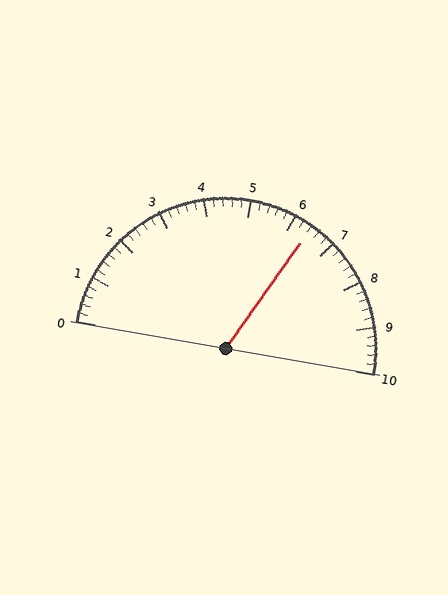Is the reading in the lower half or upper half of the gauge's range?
The reading is in the upper half of the range (0 to 10).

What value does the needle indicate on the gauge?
The needle indicates approximately 6.4.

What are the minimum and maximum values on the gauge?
The gauge ranges from 0 to 10.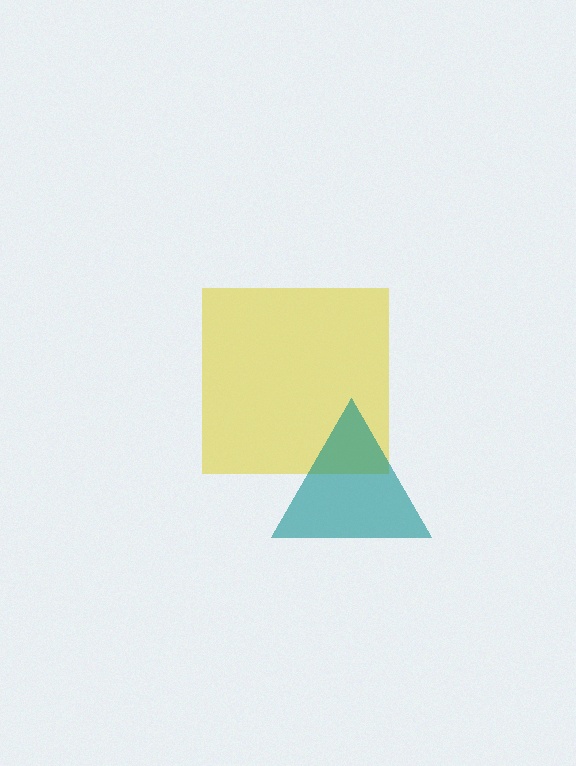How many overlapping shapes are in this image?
There are 2 overlapping shapes in the image.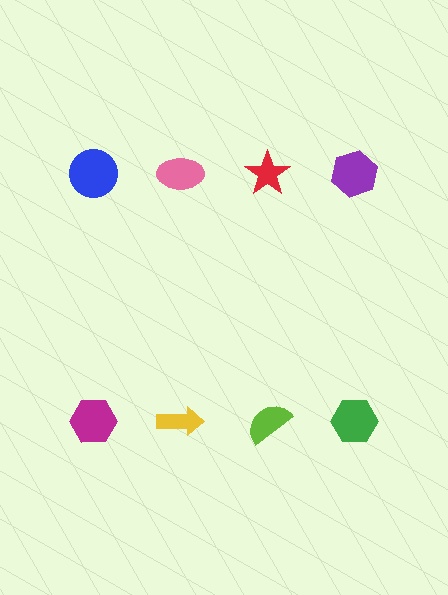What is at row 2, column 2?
A yellow arrow.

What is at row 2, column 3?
A lime semicircle.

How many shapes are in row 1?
4 shapes.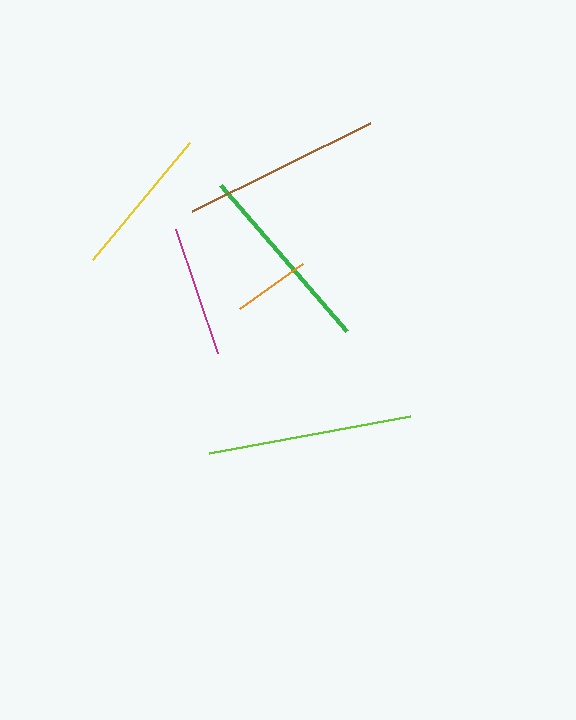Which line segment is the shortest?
The orange line is the shortest at approximately 78 pixels.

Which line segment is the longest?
The lime line is the longest at approximately 204 pixels.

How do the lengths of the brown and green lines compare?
The brown and green lines are approximately the same length.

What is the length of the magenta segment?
The magenta segment is approximately 132 pixels long.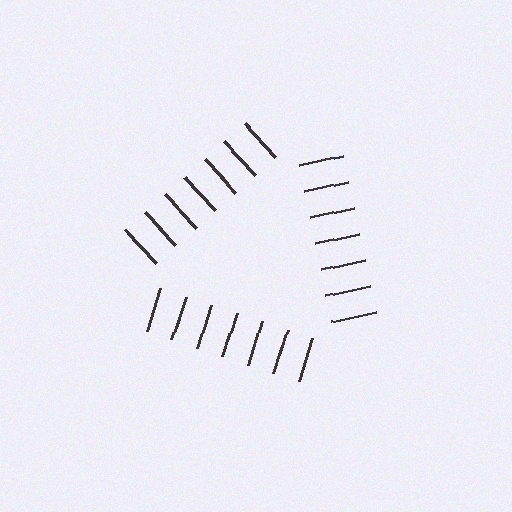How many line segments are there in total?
21 — 7 along each of the 3 edges.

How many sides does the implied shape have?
3 sides — the line-ends trace a triangle.